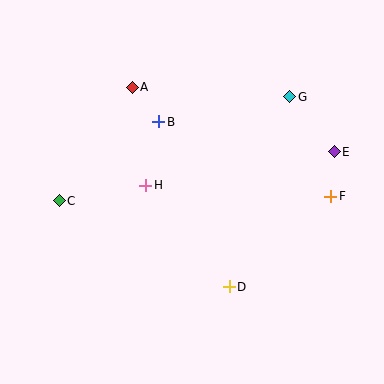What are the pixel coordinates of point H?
Point H is at (146, 185).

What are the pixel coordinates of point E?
Point E is at (334, 152).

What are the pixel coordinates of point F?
Point F is at (331, 196).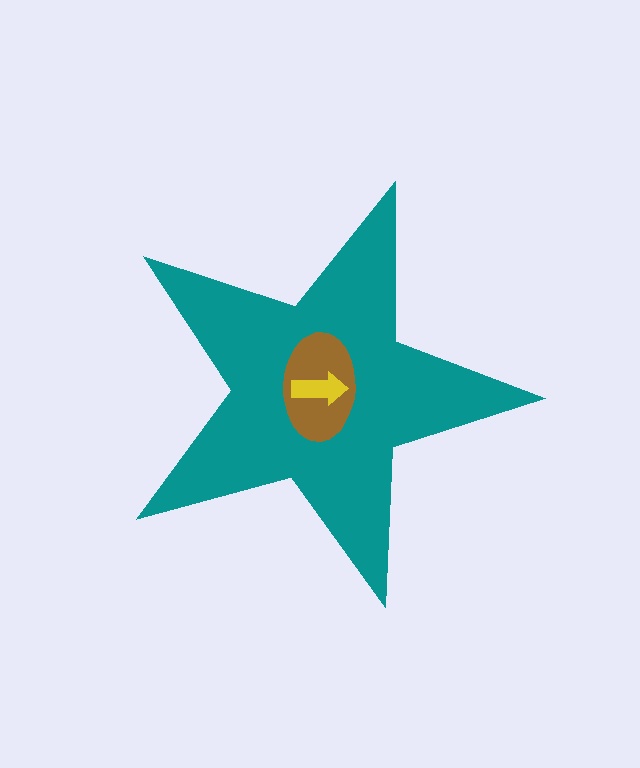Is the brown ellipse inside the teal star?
Yes.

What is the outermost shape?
The teal star.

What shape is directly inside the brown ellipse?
The yellow arrow.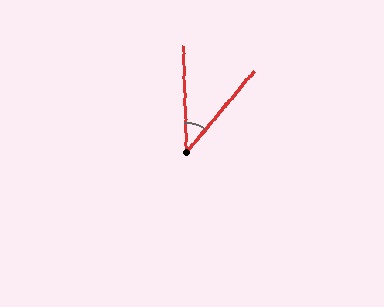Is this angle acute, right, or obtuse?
It is acute.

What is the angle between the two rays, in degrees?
Approximately 41 degrees.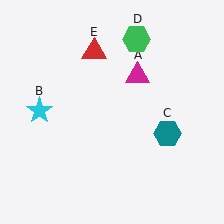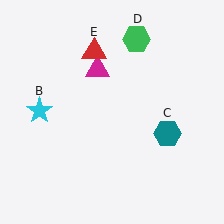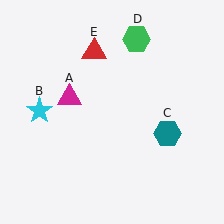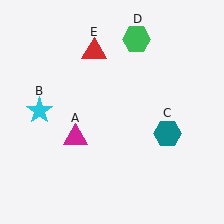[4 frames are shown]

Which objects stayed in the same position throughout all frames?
Cyan star (object B) and teal hexagon (object C) and green hexagon (object D) and red triangle (object E) remained stationary.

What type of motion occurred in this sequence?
The magenta triangle (object A) rotated counterclockwise around the center of the scene.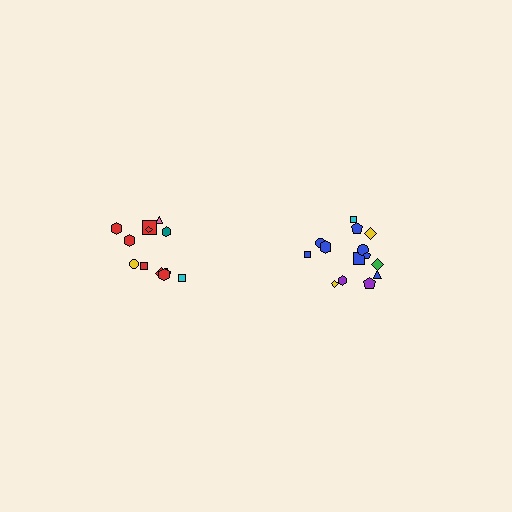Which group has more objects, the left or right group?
The right group.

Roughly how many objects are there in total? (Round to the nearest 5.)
Roughly 25 objects in total.